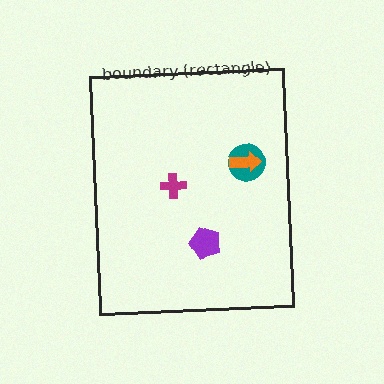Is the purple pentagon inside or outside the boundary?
Inside.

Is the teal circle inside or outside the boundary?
Inside.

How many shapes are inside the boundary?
4 inside, 0 outside.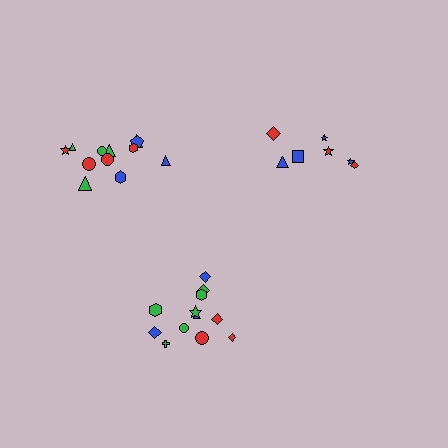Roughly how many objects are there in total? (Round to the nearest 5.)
Roughly 30 objects in total.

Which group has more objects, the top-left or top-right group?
The top-left group.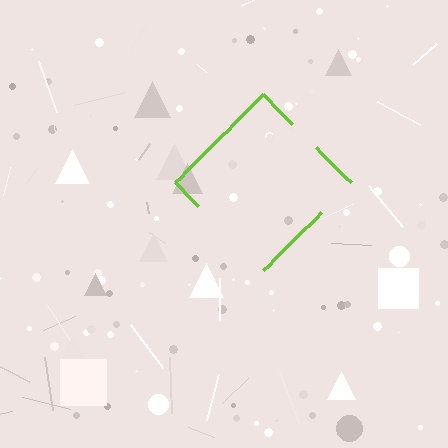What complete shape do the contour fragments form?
The contour fragments form a diamond.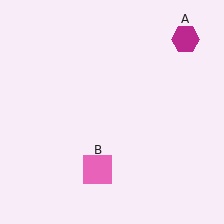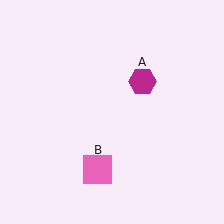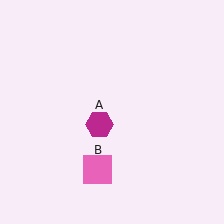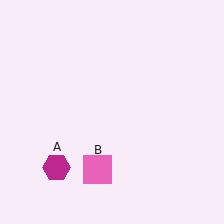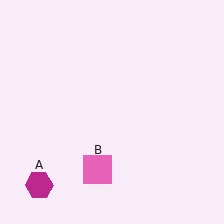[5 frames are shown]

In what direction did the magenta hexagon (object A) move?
The magenta hexagon (object A) moved down and to the left.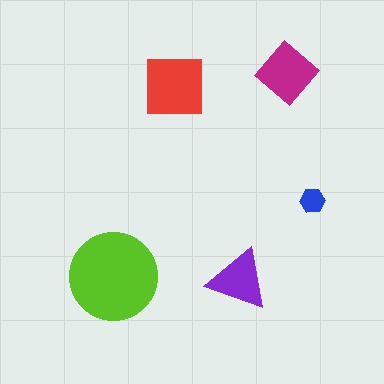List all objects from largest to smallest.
The lime circle, the red square, the magenta diamond, the purple triangle, the blue hexagon.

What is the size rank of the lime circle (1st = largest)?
1st.